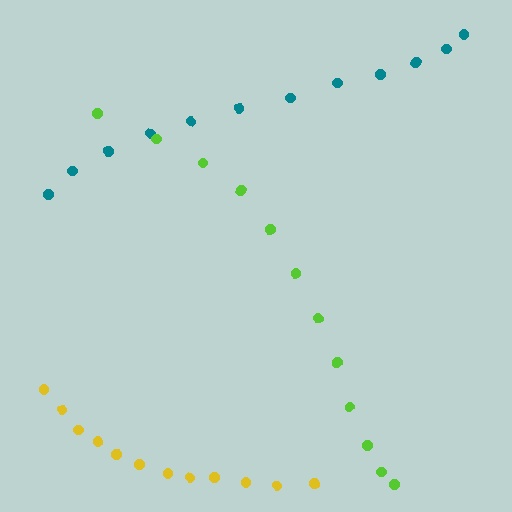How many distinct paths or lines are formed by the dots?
There are 3 distinct paths.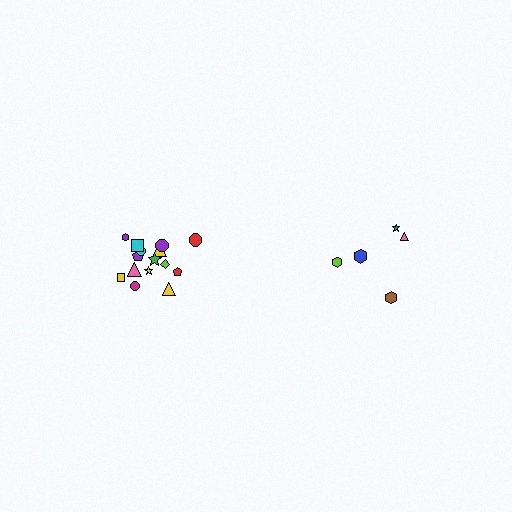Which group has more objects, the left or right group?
The left group.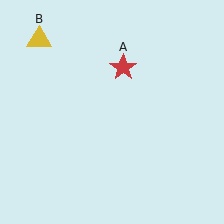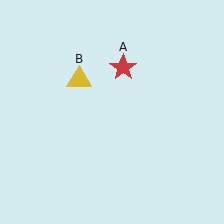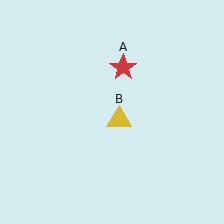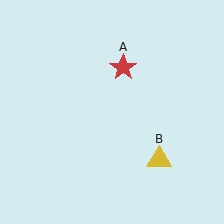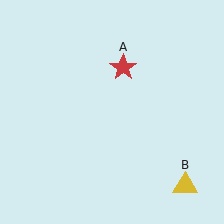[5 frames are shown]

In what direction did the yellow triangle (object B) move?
The yellow triangle (object B) moved down and to the right.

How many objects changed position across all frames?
1 object changed position: yellow triangle (object B).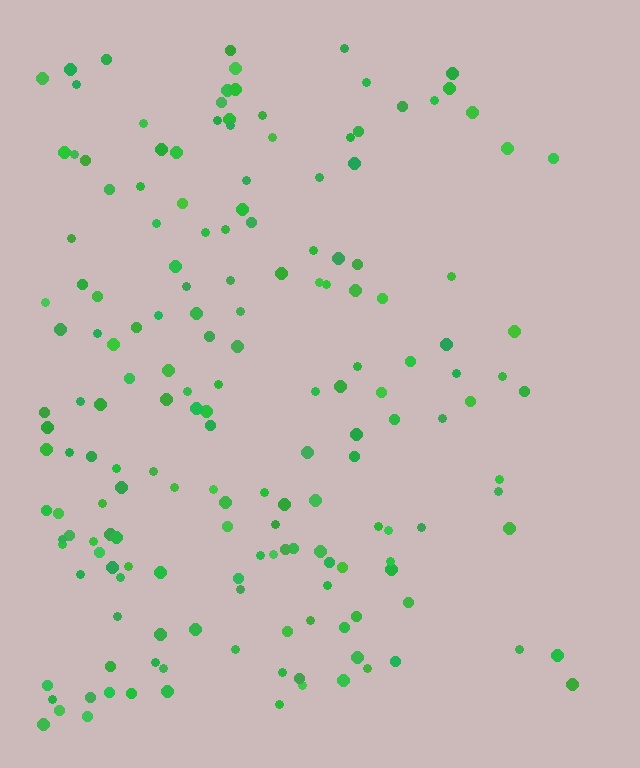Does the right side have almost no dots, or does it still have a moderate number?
Still a moderate number, just noticeably fewer than the left.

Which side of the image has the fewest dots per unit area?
The right.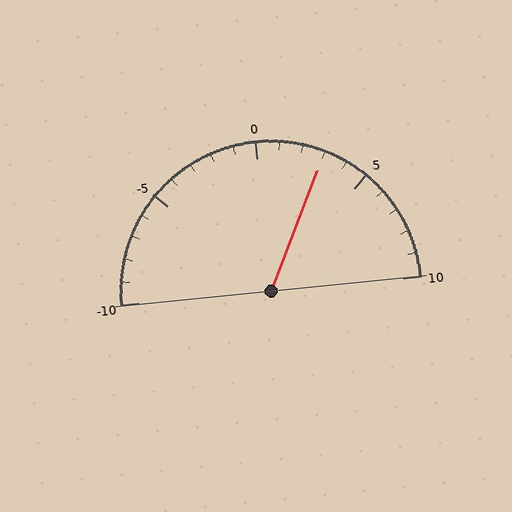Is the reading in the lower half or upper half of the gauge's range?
The reading is in the upper half of the range (-10 to 10).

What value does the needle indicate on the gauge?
The needle indicates approximately 3.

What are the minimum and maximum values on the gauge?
The gauge ranges from -10 to 10.